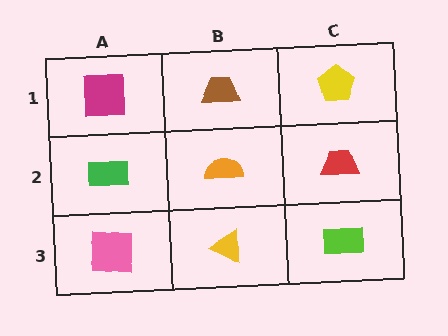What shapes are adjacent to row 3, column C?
A red trapezoid (row 2, column C), a yellow triangle (row 3, column B).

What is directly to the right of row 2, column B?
A red trapezoid.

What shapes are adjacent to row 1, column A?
A green rectangle (row 2, column A), a brown trapezoid (row 1, column B).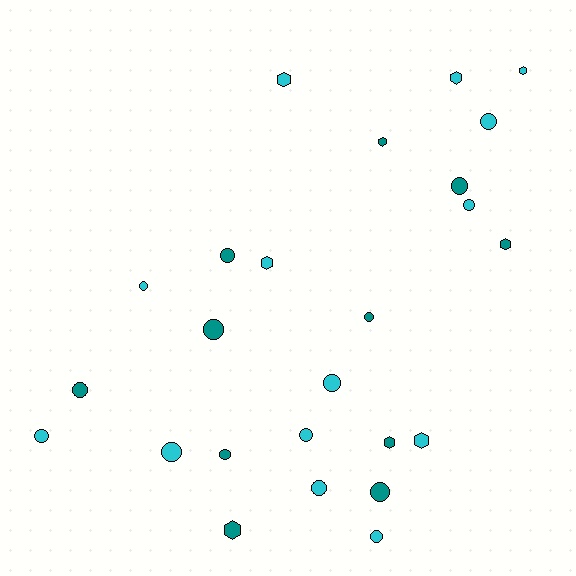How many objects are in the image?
There are 25 objects.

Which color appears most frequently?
Cyan, with 14 objects.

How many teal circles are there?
There are 7 teal circles.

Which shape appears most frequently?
Circle, with 16 objects.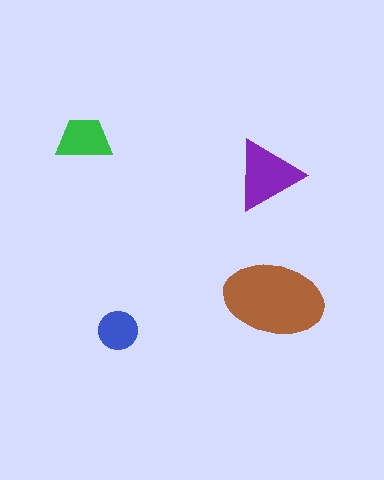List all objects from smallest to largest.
The blue circle, the green trapezoid, the purple triangle, the brown ellipse.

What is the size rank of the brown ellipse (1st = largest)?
1st.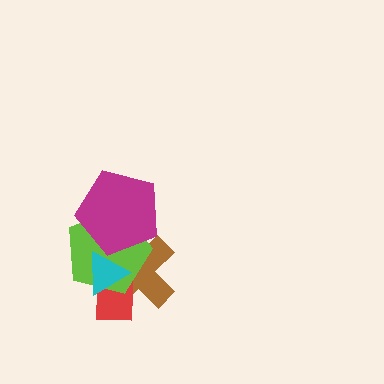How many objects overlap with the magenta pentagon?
3 objects overlap with the magenta pentagon.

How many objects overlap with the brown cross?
4 objects overlap with the brown cross.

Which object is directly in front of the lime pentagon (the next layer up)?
The magenta pentagon is directly in front of the lime pentagon.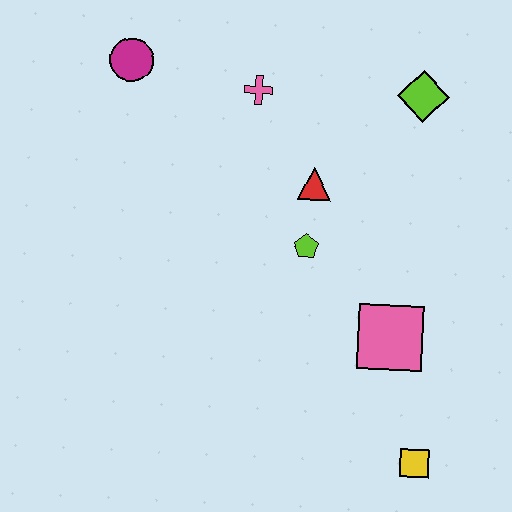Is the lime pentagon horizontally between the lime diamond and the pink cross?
Yes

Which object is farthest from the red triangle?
The yellow square is farthest from the red triangle.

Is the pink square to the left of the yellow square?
Yes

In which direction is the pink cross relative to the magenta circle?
The pink cross is to the right of the magenta circle.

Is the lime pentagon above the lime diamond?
No